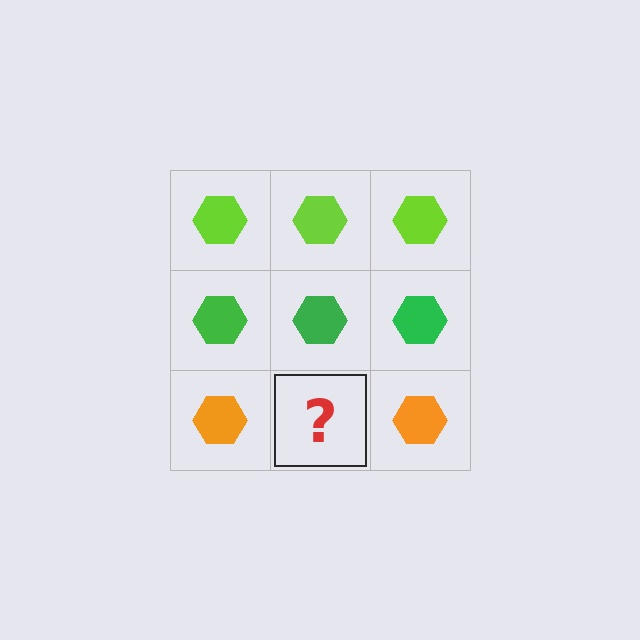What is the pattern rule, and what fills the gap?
The rule is that each row has a consistent color. The gap should be filled with an orange hexagon.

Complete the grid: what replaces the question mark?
The question mark should be replaced with an orange hexagon.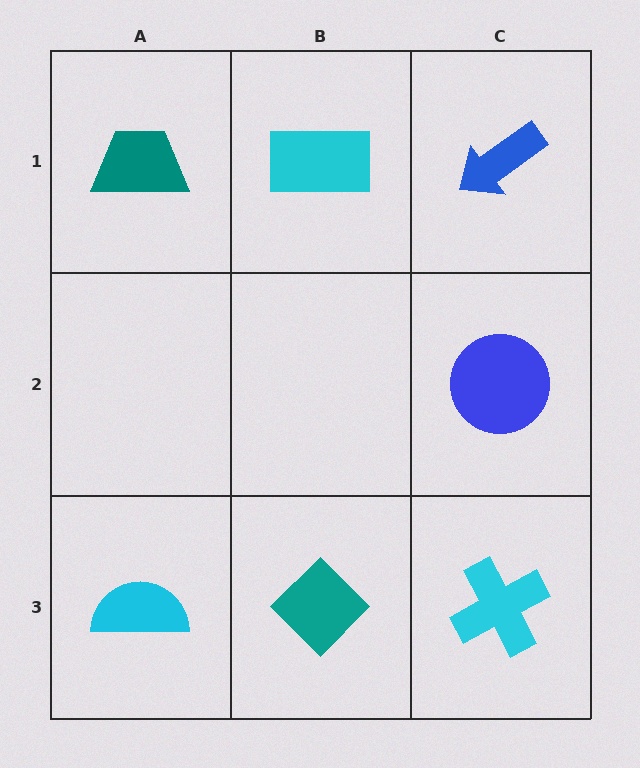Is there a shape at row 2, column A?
No, that cell is empty.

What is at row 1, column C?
A blue arrow.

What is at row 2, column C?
A blue circle.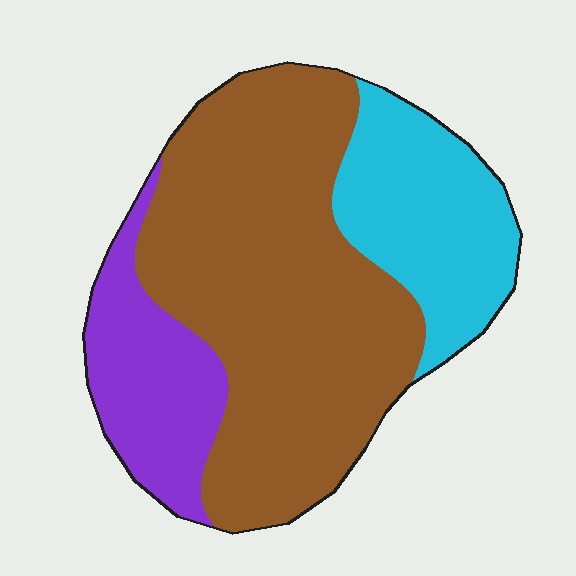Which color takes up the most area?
Brown, at roughly 60%.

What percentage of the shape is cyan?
Cyan covers about 25% of the shape.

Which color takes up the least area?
Purple, at roughly 20%.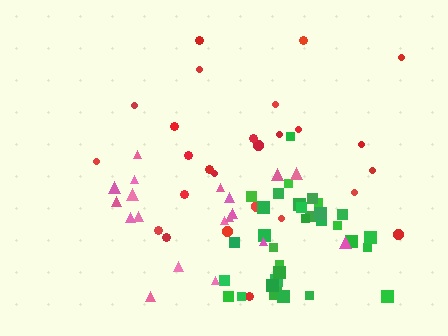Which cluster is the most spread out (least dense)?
Pink.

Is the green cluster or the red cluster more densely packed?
Green.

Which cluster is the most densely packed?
Green.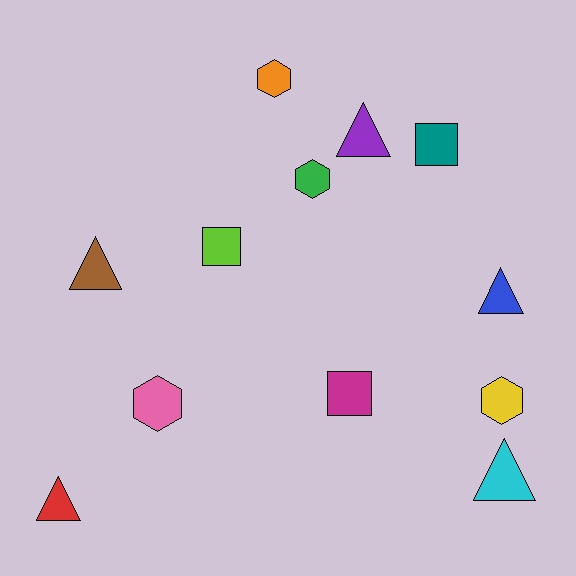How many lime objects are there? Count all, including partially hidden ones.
There is 1 lime object.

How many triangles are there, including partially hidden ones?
There are 5 triangles.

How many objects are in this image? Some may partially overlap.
There are 12 objects.